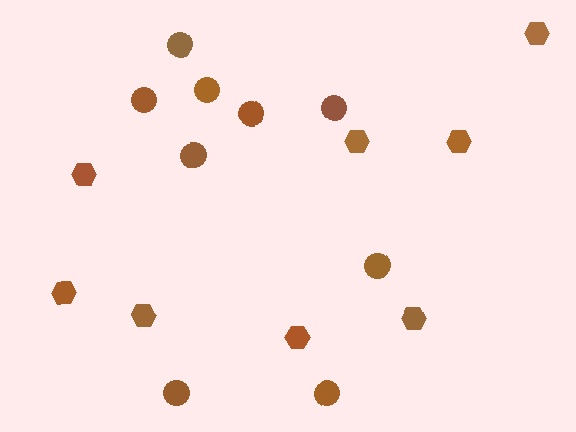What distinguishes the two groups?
There are 2 groups: one group of circles (9) and one group of hexagons (8).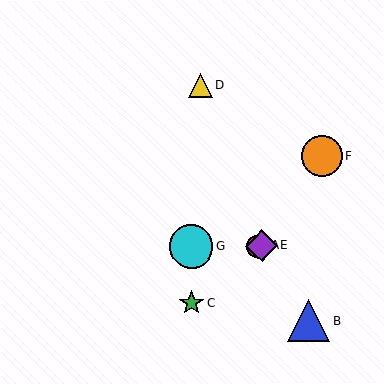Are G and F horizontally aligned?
No, G is at y≈246 and F is at y≈156.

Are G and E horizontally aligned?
Yes, both are at y≈246.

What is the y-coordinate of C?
Object C is at y≈303.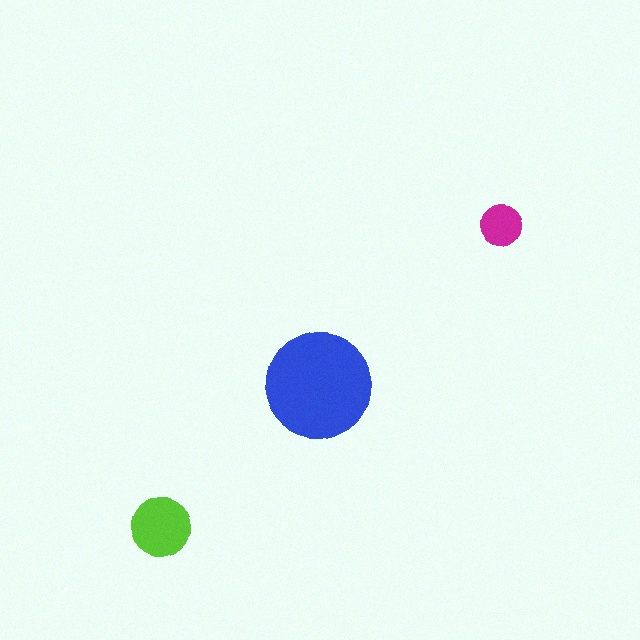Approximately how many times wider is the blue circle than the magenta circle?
About 2.5 times wider.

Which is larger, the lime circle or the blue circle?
The blue one.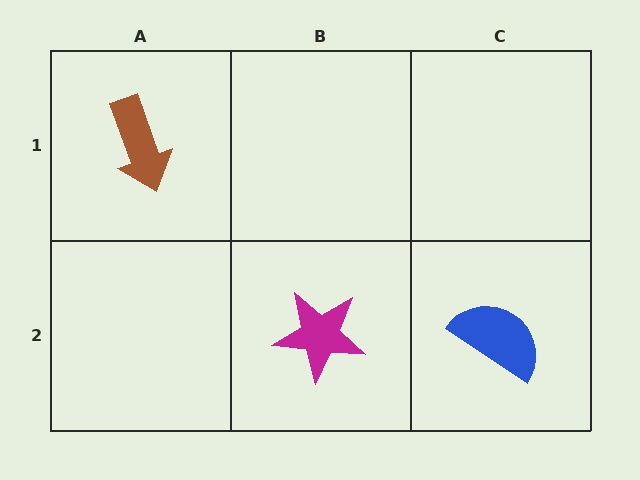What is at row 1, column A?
A brown arrow.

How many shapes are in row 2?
2 shapes.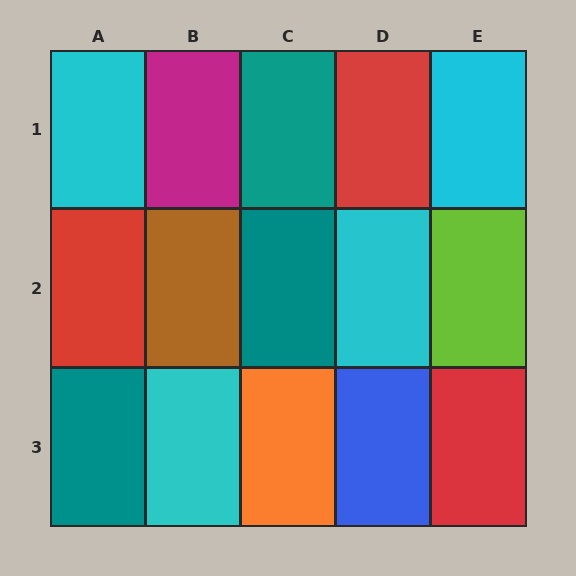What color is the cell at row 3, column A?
Teal.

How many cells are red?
3 cells are red.